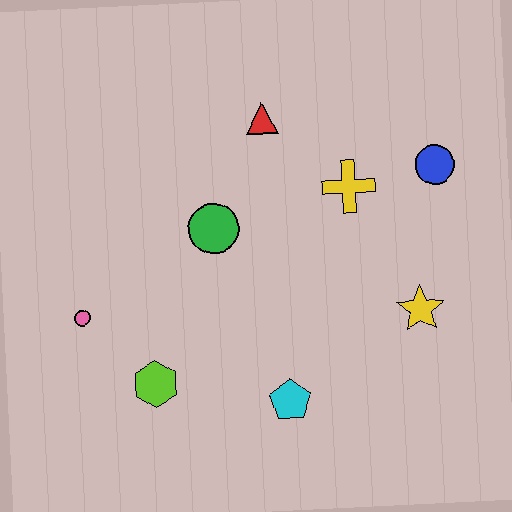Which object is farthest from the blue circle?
The pink circle is farthest from the blue circle.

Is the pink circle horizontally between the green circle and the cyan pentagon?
No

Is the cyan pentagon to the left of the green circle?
No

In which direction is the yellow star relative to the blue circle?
The yellow star is below the blue circle.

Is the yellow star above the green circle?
No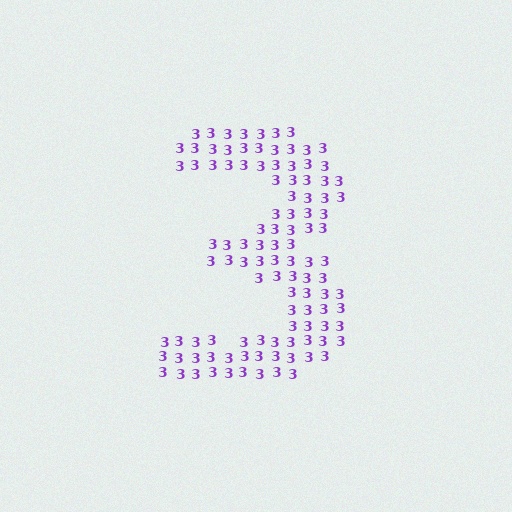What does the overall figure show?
The overall figure shows the digit 3.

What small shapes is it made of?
It is made of small digit 3's.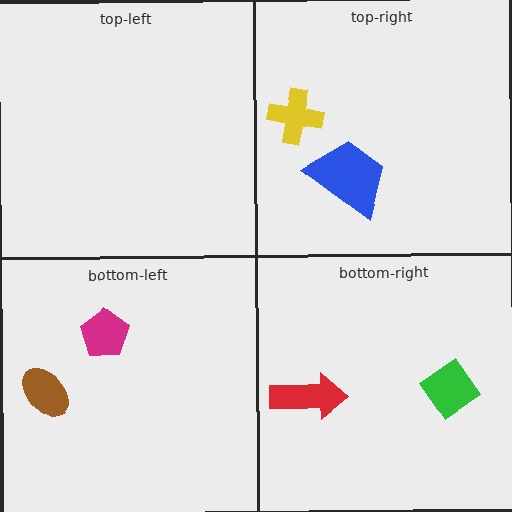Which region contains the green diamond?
The bottom-right region.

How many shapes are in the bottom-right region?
2.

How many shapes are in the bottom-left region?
2.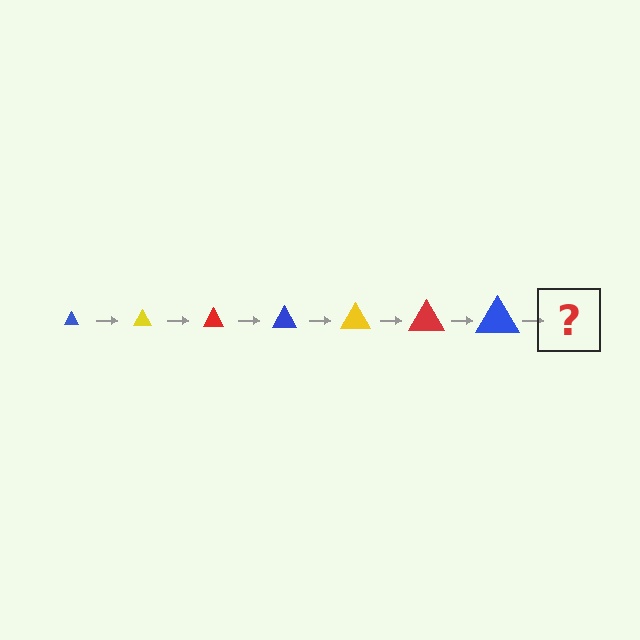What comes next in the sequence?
The next element should be a yellow triangle, larger than the previous one.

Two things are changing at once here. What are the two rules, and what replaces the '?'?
The two rules are that the triangle grows larger each step and the color cycles through blue, yellow, and red. The '?' should be a yellow triangle, larger than the previous one.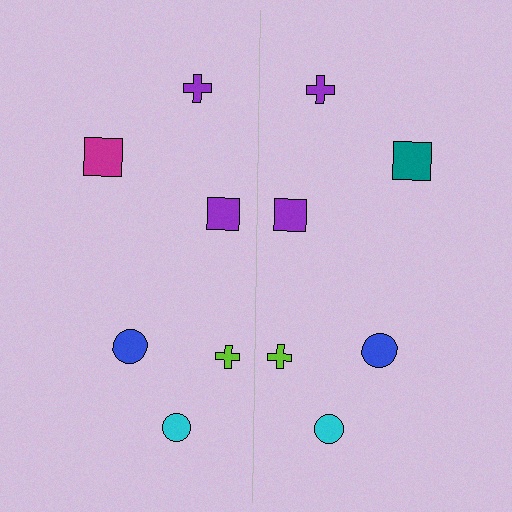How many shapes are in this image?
There are 12 shapes in this image.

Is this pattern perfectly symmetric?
No, the pattern is not perfectly symmetric. The teal square on the right side breaks the symmetry — its mirror counterpart is magenta.